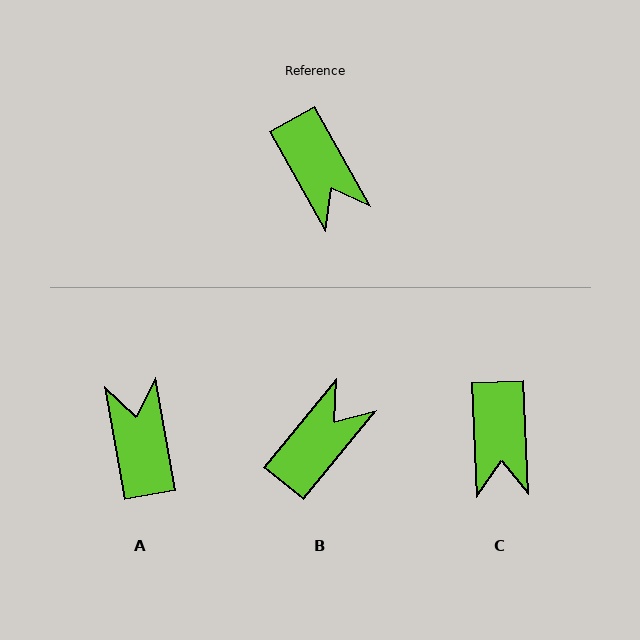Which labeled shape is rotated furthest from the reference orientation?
A, about 161 degrees away.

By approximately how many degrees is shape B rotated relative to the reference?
Approximately 112 degrees counter-clockwise.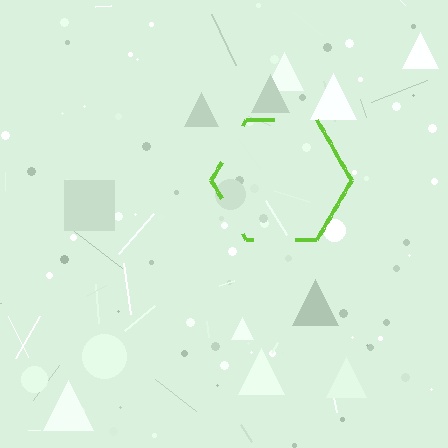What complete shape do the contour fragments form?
The contour fragments form a hexagon.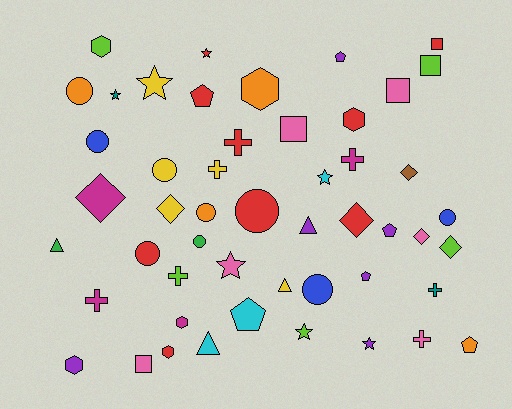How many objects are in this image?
There are 50 objects.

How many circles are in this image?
There are 9 circles.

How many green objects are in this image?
There are 2 green objects.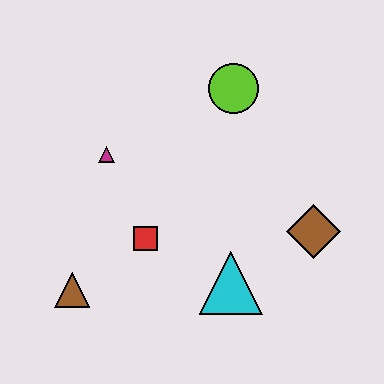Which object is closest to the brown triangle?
The red square is closest to the brown triangle.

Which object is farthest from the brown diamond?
The brown triangle is farthest from the brown diamond.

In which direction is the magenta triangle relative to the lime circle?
The magenta triangle is to the left of the lime circle.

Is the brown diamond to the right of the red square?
Yes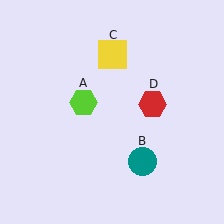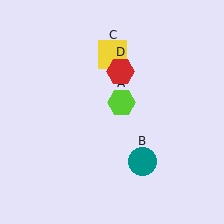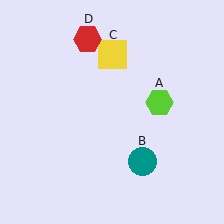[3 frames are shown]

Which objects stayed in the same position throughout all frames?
Teal circle (object B) and yellow square (object C) remained stationary.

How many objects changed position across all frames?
2 objects changed position: lime hexagon (object A), red hexagon (object D).